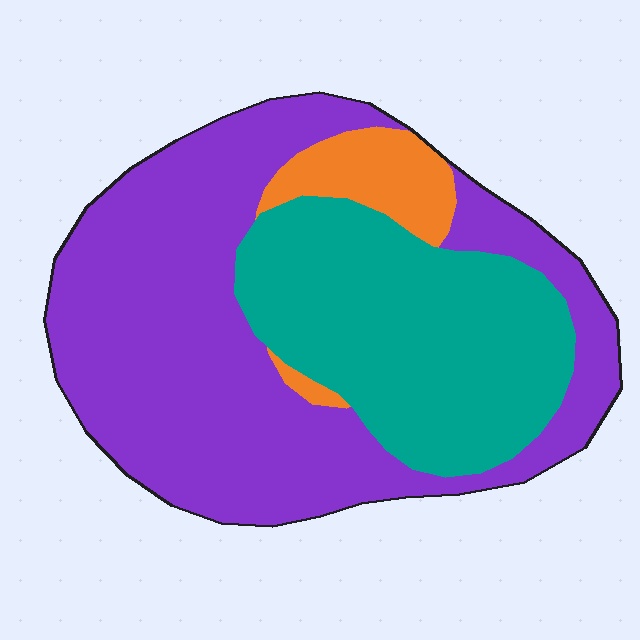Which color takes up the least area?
Orange, at roughly 10%.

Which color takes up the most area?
Purple, at roughly 55%.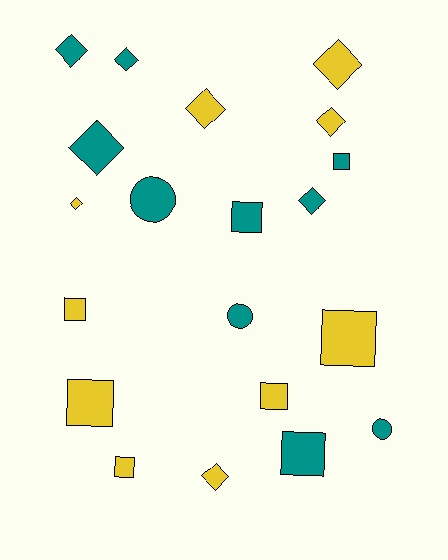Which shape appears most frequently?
Diamond, with 9 objects.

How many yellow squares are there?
There are 5 yellow squares.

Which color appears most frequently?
Teal, with 10 objects.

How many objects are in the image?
There are 20 objects.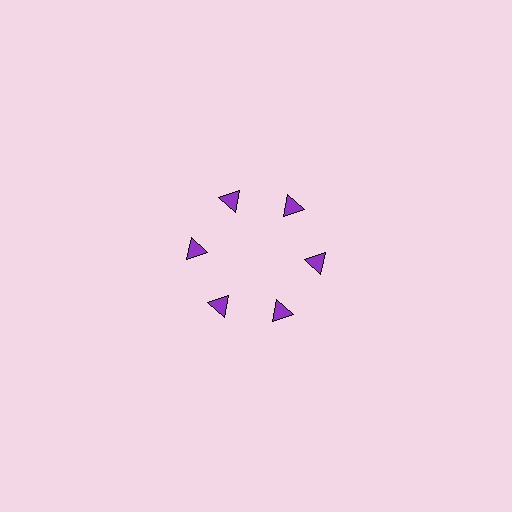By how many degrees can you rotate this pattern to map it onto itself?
The pattern maps onto itself every 60 degrees of rotation.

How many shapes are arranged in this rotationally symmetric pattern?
There are 6 shapes, arranged in 6 groups of 1.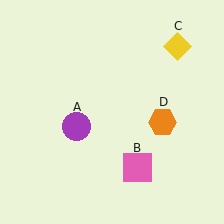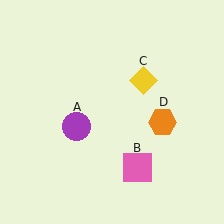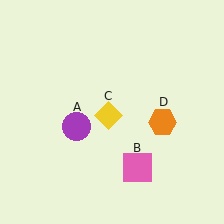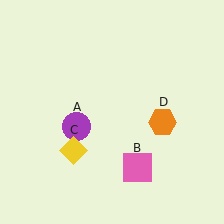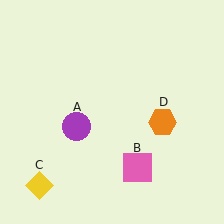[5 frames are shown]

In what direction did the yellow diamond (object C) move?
The yellow diamond (object C) moved down and to the left.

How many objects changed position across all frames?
1 object changed position: yellow diamond (object C).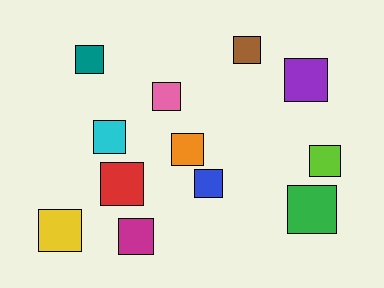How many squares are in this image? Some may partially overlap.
There are 12 squares.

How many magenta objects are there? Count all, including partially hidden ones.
There is 1 magenta object.